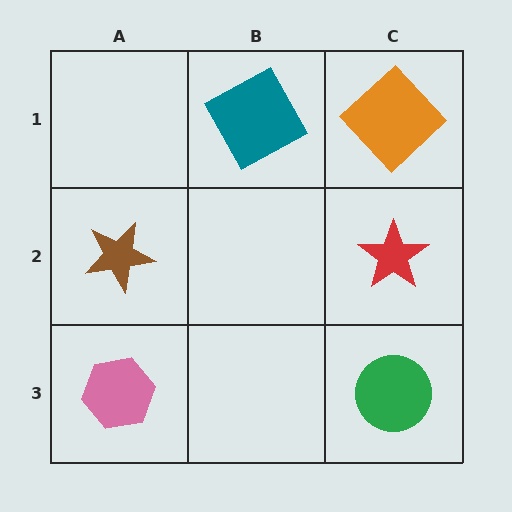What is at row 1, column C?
An orange diamond.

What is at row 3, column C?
A green circle.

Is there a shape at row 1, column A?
No, that cell is empty.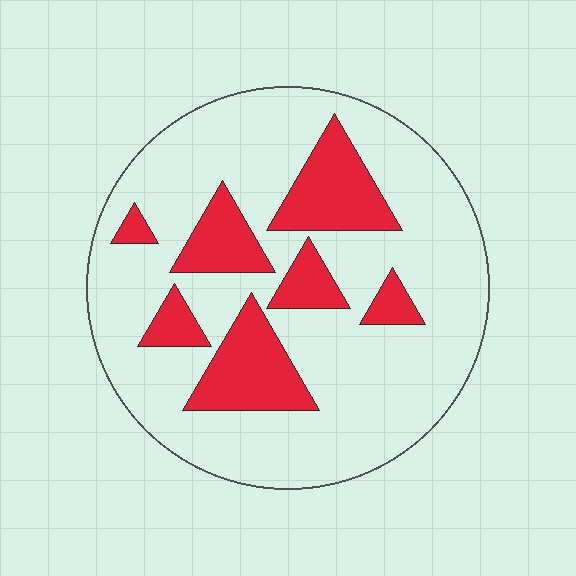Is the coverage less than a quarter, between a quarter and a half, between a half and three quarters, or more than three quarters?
Less than a quarter.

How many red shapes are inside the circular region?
7.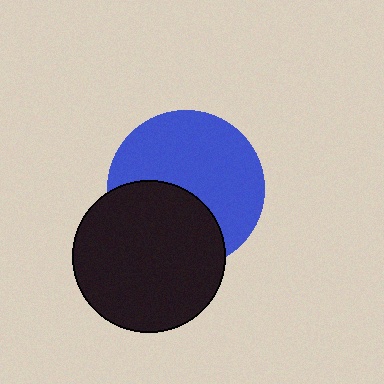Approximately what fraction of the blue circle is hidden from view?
Roughly 39% of the blue circle is hidden behind the black circle.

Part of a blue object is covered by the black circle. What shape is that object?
It is a circle.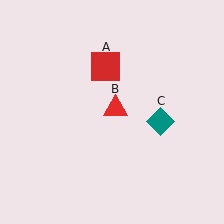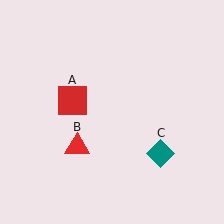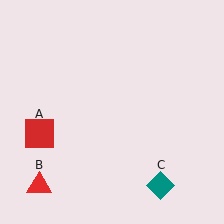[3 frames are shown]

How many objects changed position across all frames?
3 objects changed position: red square (object A), red triangle (object B), teal diamond (object C).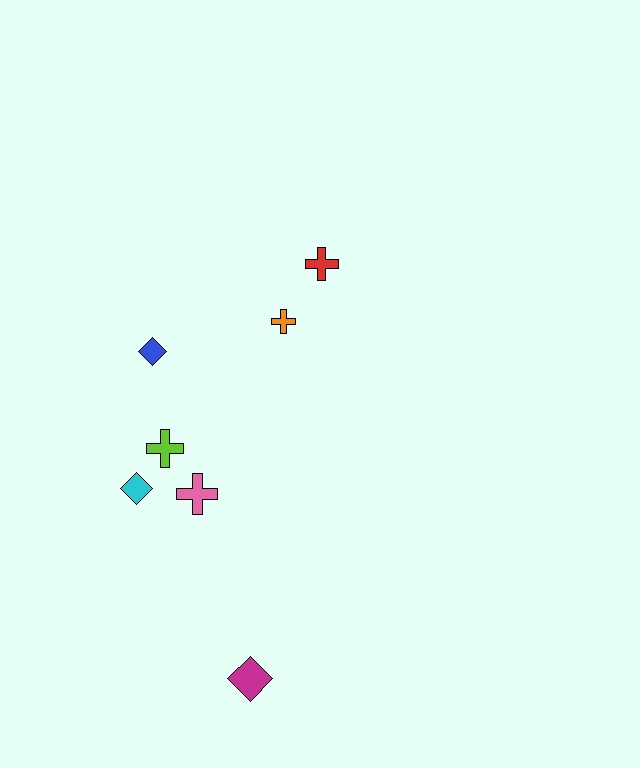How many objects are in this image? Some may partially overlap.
There are 7 objects.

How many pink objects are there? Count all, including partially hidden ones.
There is 1 pink object.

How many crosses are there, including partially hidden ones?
There are 4 crosses.